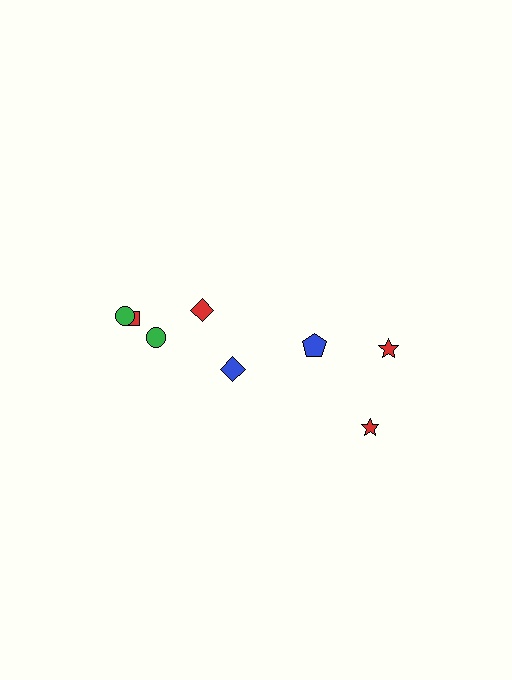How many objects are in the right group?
There are 3 objects.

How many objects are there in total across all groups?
There are 8 objects.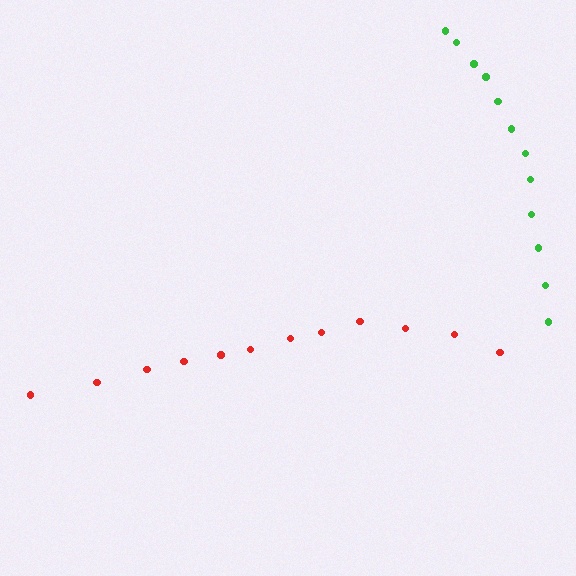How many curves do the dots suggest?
There are 2 distinct paths.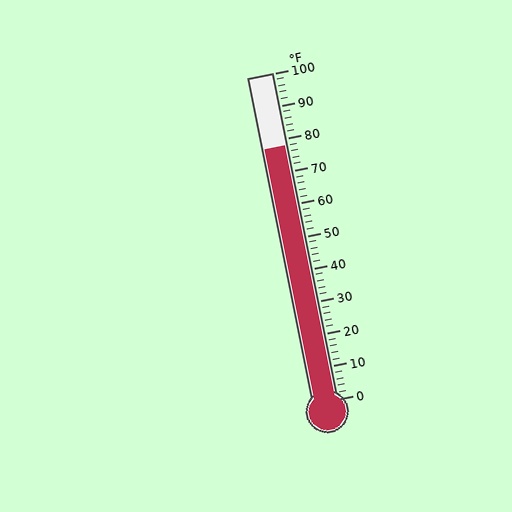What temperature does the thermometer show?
The thermometer shows approximately 78°F.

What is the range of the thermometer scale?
The thermometer scale ranges from 0°F to 100°F.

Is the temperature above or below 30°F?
The temperature is above 30°F.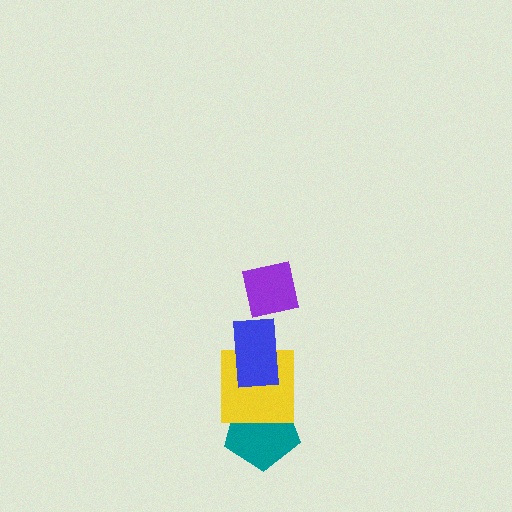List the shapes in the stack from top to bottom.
From top to bottom: the purple square, the blue rectangle, the yellow square, the teal pentagon.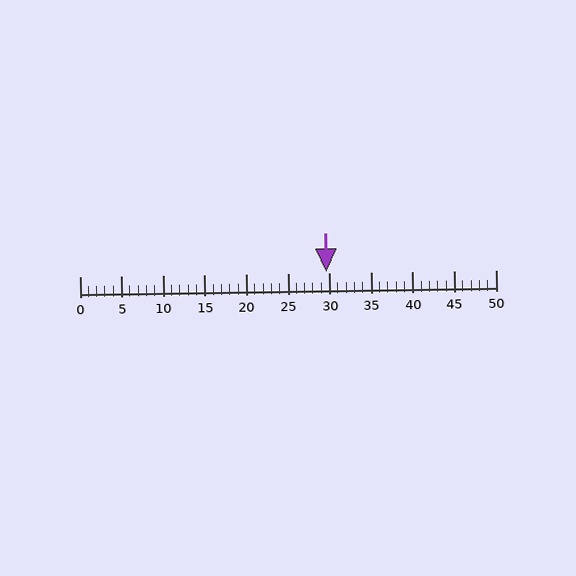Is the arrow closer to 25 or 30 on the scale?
The arrow is closer to 30.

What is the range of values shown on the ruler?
The ruler shows values from 0 to 50.